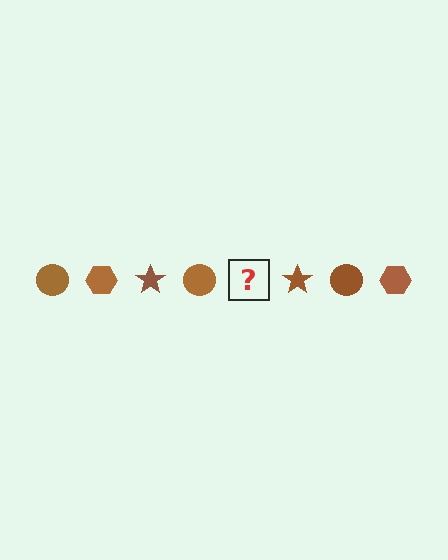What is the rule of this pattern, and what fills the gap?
The rule is that the pattern cycles through circle, hexagon, star shapes in brown. The gap should be filled with a brown hexagon.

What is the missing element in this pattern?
The missing element is a brown hexagon.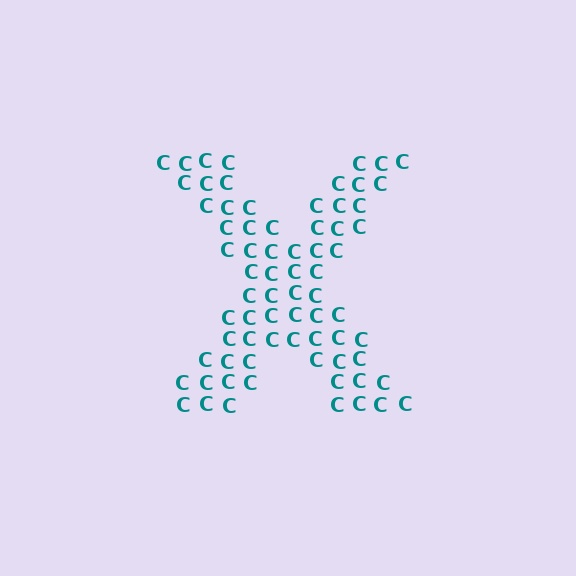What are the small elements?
The small elements are letter C's.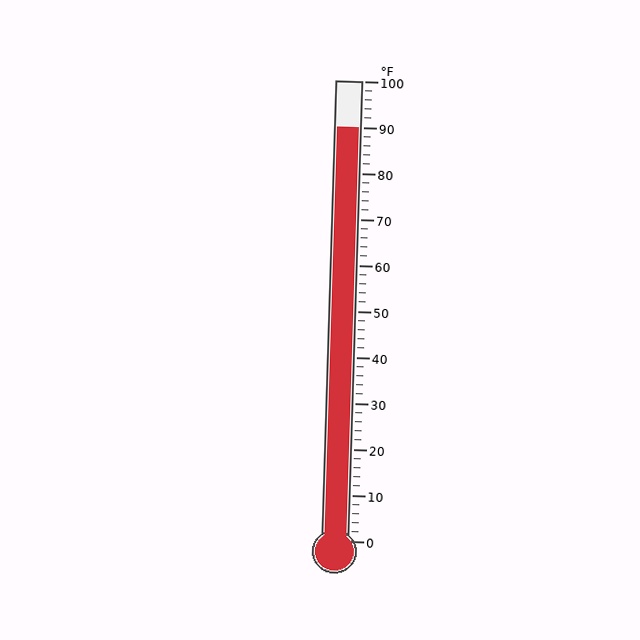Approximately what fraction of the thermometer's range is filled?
The thermometer is filled to approximately 90% of its range.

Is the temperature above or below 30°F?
The temperature is above 30°F.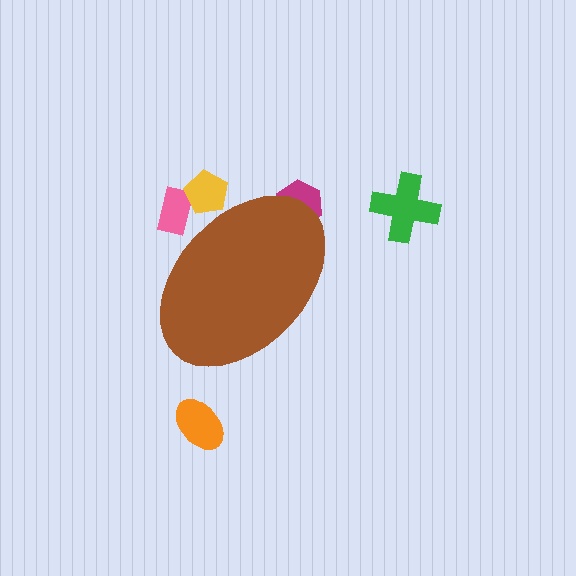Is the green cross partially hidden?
No, the green cross is fully visible.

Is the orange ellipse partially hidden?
No, the orange ellipse is fully visible.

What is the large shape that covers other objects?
A brown ellipse.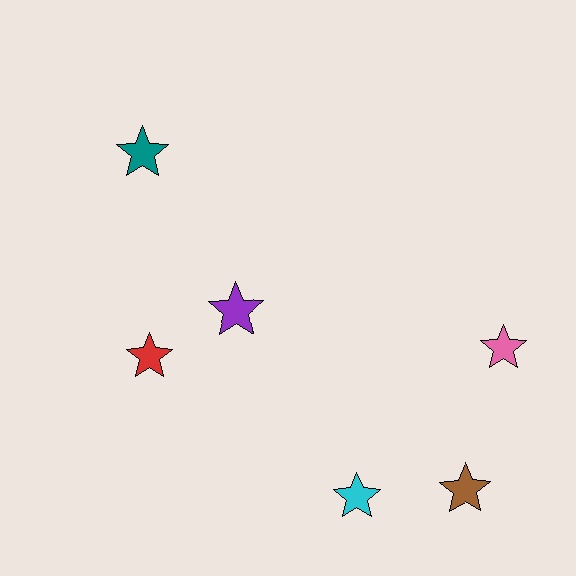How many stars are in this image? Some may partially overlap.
There are 6 stars.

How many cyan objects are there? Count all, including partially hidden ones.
There is 1 cyan object.